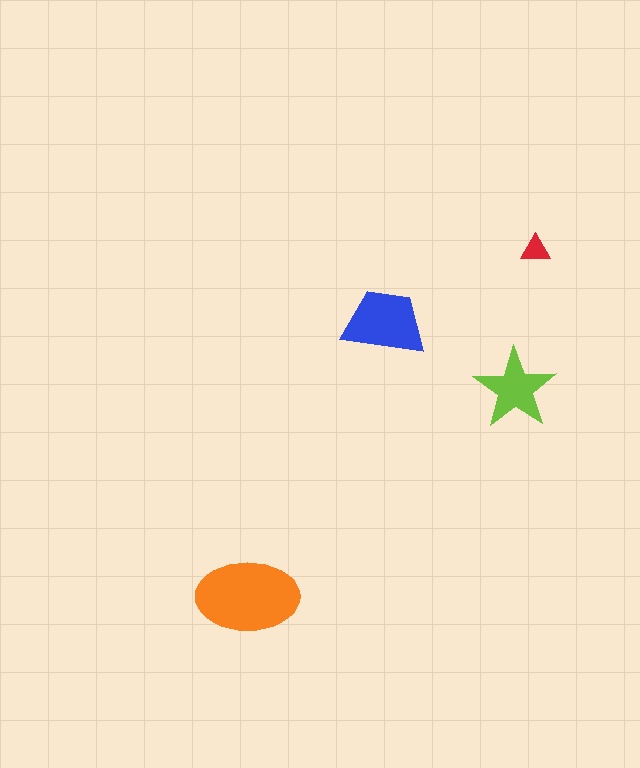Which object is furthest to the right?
The red triangle is rightmost.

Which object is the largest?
The orange ellipse.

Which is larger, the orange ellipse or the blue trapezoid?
The orange ellipse.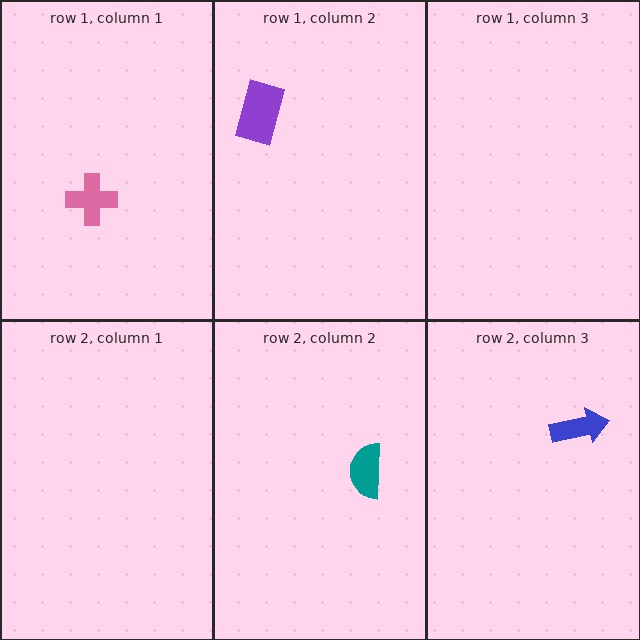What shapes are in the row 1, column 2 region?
The purple rectangle.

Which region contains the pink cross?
The row 1, column 1 region.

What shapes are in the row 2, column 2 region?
The teal semicircle.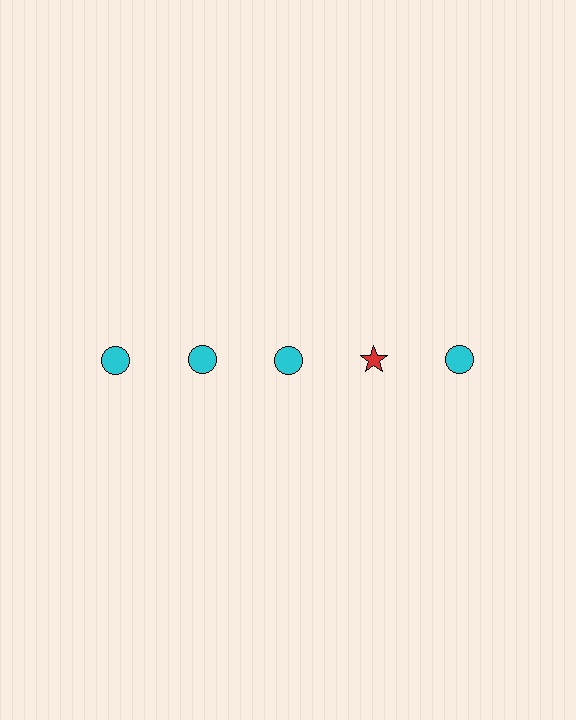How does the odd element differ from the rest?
It differs in both color (red instead of cyan) and shape (star instead of circle).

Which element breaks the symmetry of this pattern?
The red star in the top row, second from right column breaks the symmetry. All other shapes are cyan circles.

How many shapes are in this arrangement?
There are 5 shapes arranged in a grid pattern.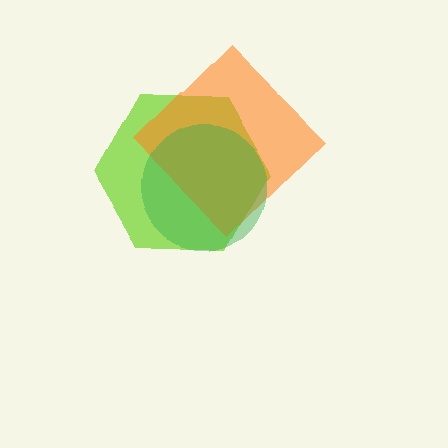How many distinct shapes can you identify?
There are 3 distinct shapes: a lime hexagon, an orange diamond, a green circle.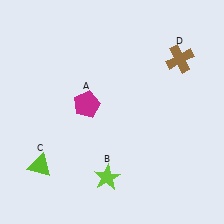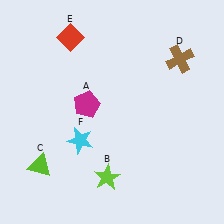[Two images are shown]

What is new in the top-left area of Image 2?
A red diamond (E) was added in the top-left area of Image 2.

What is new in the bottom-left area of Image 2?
A cyan star (F) was added in the bottom-left area of Image 2.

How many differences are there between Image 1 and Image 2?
There are 2 differences between the two images.